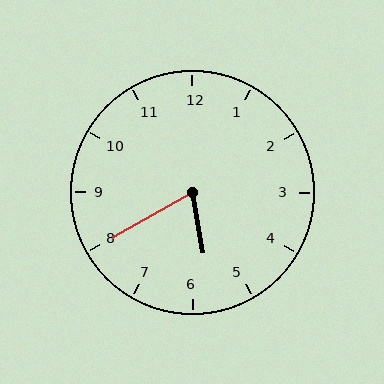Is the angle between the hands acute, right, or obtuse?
It is acute.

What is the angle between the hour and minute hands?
Approximately 70 degrees.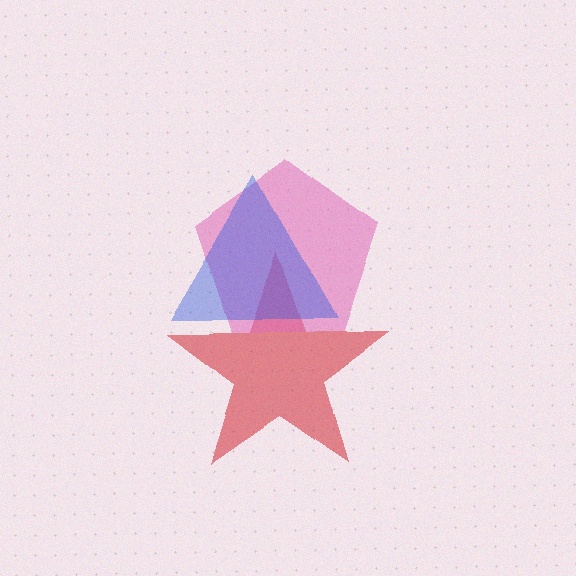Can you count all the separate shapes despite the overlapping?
Yes, there are 3 separate shapes.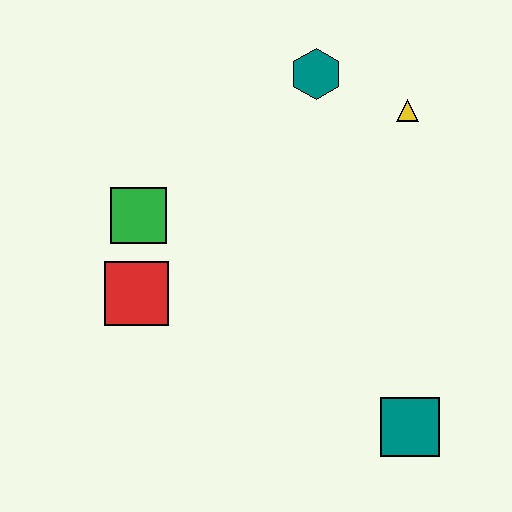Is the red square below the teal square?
No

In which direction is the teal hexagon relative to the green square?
The teal hexagon is to the right of the green square.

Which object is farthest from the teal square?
The teal hexagon is farthest from the teal square.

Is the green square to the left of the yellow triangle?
Yes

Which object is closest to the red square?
The green square is closest to the red square.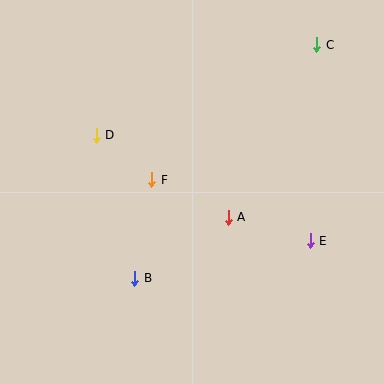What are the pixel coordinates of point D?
Point D is at (96, 135).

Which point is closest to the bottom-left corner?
Point B is closest to the bottom-left corner.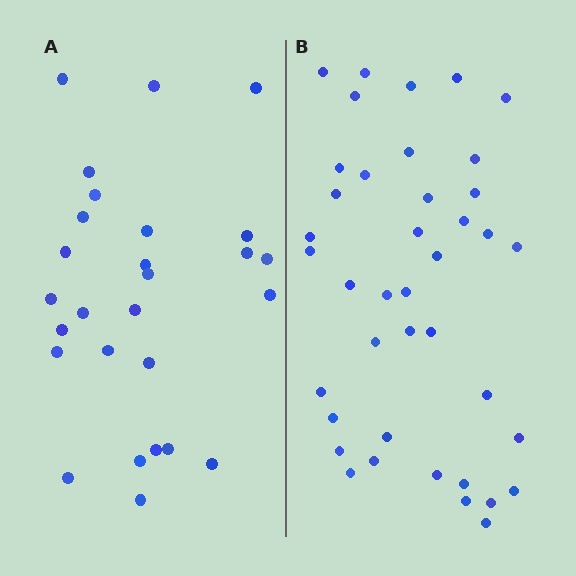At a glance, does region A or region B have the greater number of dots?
Region B (the right region) has more dots.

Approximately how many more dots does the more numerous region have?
Region B has approximately 15 more dots than region A.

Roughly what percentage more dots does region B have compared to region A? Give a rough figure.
About 50% more.